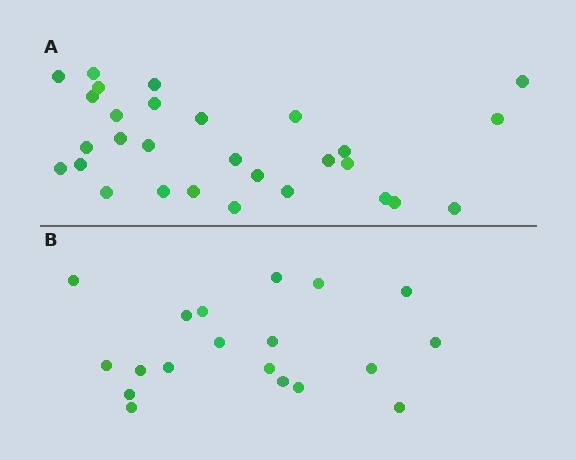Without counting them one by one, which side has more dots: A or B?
Region A (the top region) has more dots.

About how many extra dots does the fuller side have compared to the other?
Region A has roughly 10 or so more dots than region B.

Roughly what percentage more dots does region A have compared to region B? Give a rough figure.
About 55% more.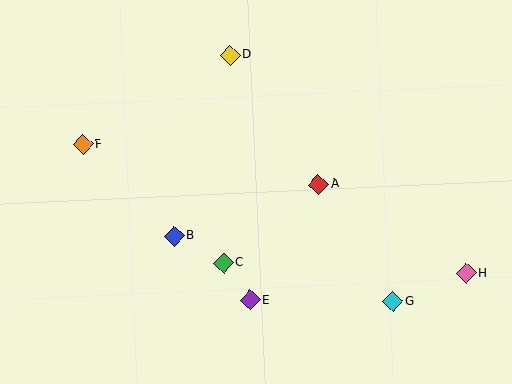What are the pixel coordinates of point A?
Point A is at (319, 184).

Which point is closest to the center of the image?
Point A at (319, 184) is closest to the center.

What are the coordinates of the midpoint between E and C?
The midpoint between E and C is at (237, 281).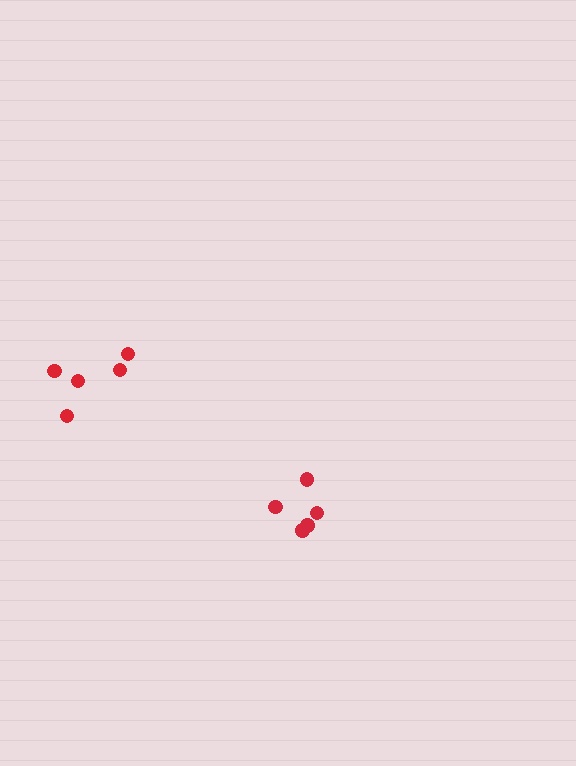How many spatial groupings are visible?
There are 2 spatial groupings.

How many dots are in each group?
Group 1: 5 dots, Group 2: 5 dots (10 total).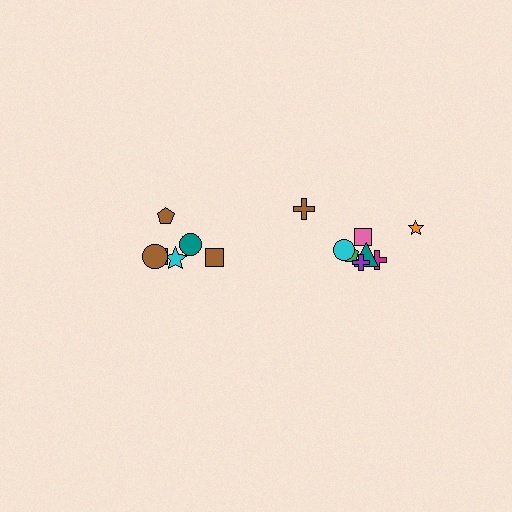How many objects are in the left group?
There are 6 objects.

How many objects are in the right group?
There are 8 objects.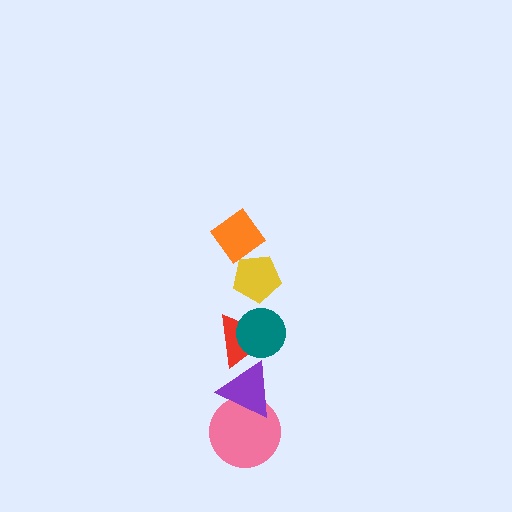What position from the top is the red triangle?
The red triangle is 4th from the top.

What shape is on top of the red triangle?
The teal circle is on top of the red triangle.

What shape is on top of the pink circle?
The purple triangle is on top of the pink circle.